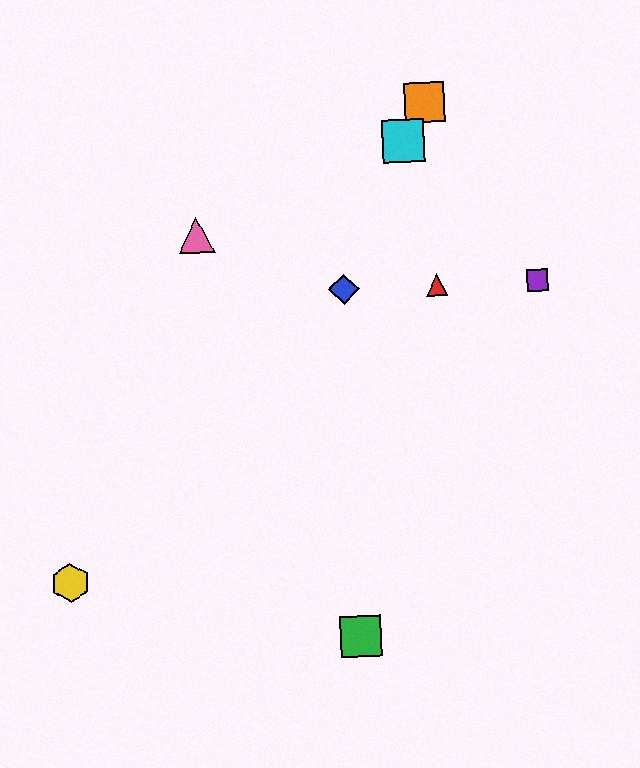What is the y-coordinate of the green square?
The green square is at y≈636.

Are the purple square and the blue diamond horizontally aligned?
Yes, both are at y≈280.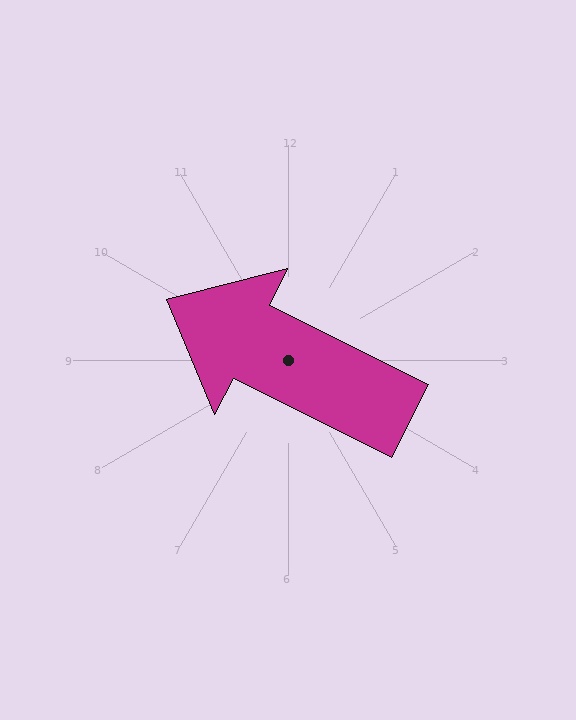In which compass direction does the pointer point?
Northwest.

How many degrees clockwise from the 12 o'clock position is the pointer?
Approximately 297 degrees.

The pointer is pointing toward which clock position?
Roughly 10 o'clock.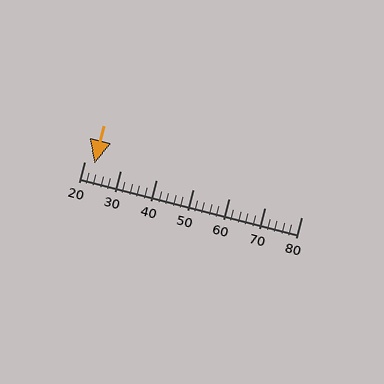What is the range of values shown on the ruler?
The ruler shows values from 20 to 80.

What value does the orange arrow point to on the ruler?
The orange arrow points to approximately 23.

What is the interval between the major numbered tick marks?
The major tick marks are spaced 10 units apart.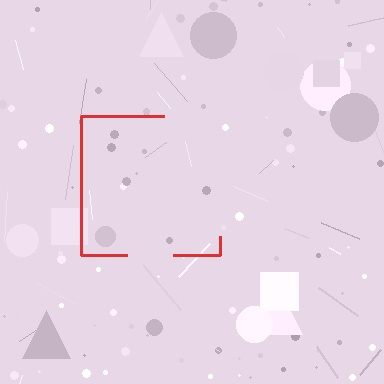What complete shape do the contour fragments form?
The contour fragments form a square.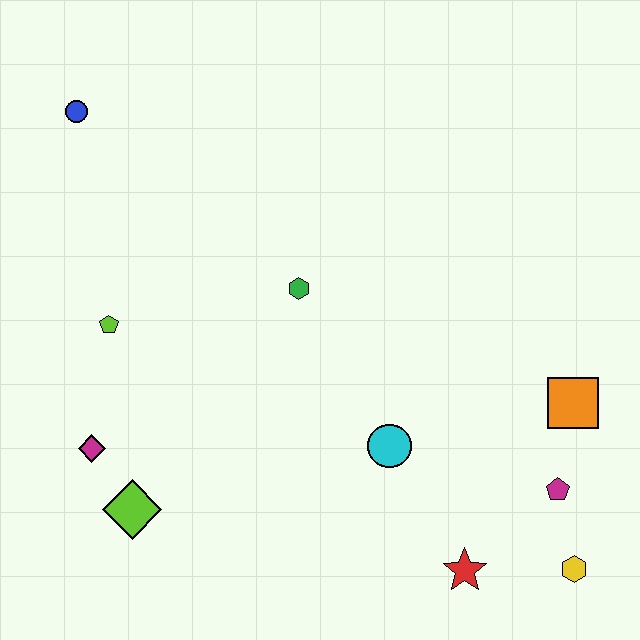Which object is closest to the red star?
The yellow hexagon is closest to the red star.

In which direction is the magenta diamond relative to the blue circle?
The magenta diamond is below the blue circle.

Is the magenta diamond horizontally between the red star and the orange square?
No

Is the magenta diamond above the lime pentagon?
No